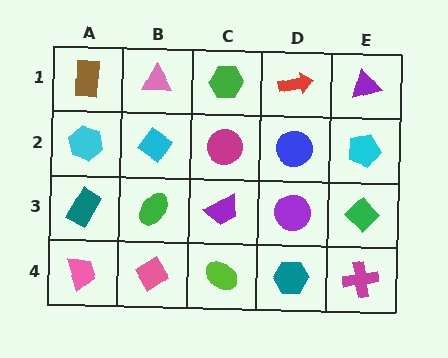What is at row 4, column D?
A teal hexagon.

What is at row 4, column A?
A pink trapezoid.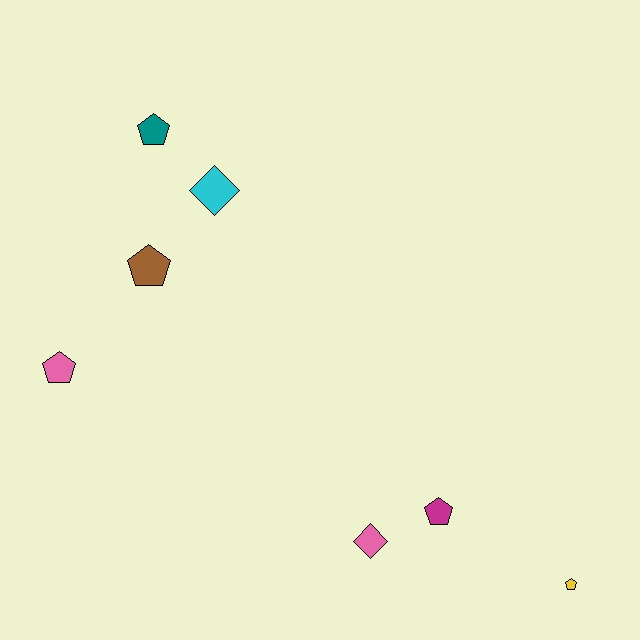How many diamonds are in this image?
There are 2 diamonds.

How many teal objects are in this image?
There is 1 teal object.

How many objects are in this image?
There are 7 objects.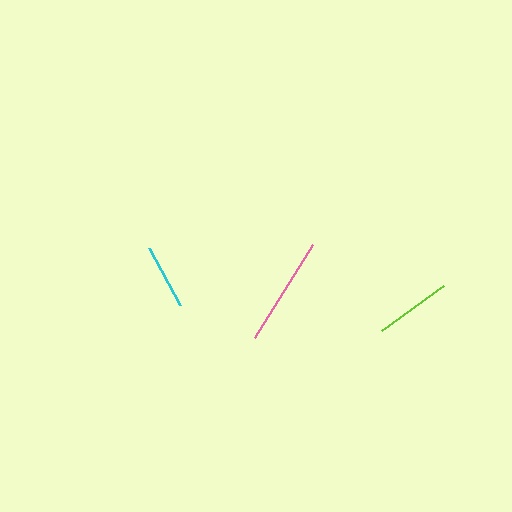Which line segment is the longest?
The pink line is the longest at approximately 109 pixels.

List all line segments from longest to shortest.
From longest to shortest: pink, lime, cyan.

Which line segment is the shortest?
The cyan line is the shortest at approximately 64 pixels.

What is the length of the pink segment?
The pink segment is approximately 109 pixels long.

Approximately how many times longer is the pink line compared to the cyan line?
The pink line is approximately 1.7 times the length of the cyan line.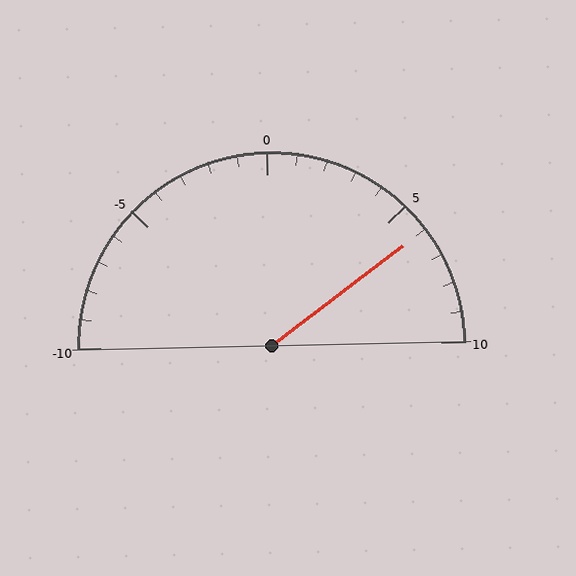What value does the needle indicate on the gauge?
The needle indicates approximately 6.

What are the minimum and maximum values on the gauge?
The gauge ranges from -10 to 10.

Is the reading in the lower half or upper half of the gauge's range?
The reading is in the upper half of the range (-10 to 10).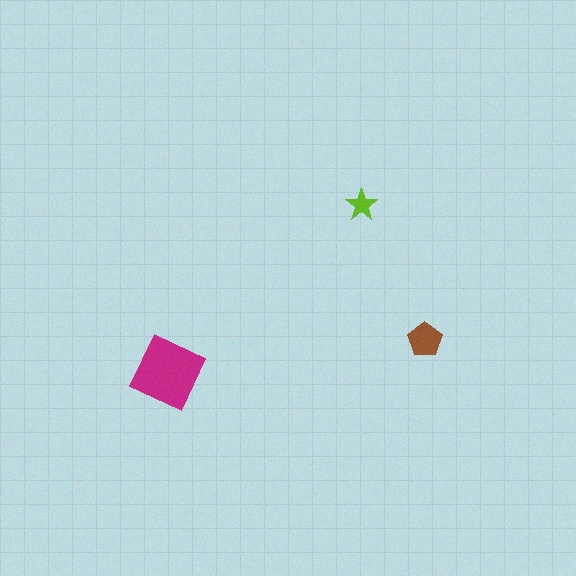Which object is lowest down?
The magenta diamond is bottommost.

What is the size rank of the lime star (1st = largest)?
3rd.